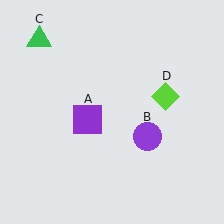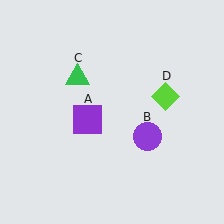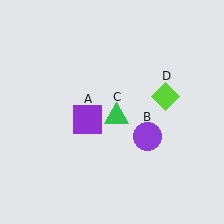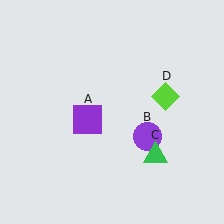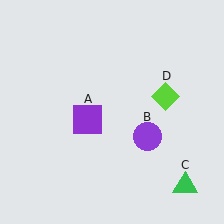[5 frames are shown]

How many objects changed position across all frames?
1 object changed position: green triangle (object C).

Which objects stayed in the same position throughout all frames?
Purple square (object A) and purple circle (object B) and lime diamond (object D) remained stationary.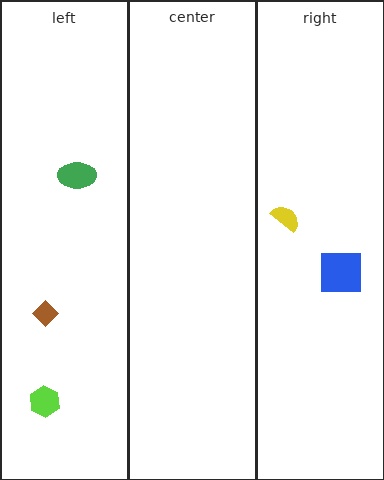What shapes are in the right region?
The blue square, the yellow semicircle.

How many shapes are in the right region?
2.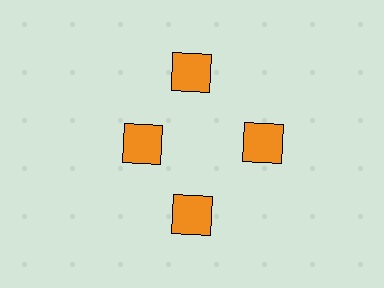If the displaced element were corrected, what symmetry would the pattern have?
It would have 4-fold rotational symmetry — the pattern would map onto itself every 90 degrees.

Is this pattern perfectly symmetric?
No. The 4 orange squares are arranged in a ring, but one element near the 9 o'clock position is pulled inward toward the center, breaking the 4-fold rotational symmetry.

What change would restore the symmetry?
The symmetry would be restored by moving it outward, back onto the ring so that all 4 squares sit at equal angles and equal distance from the center.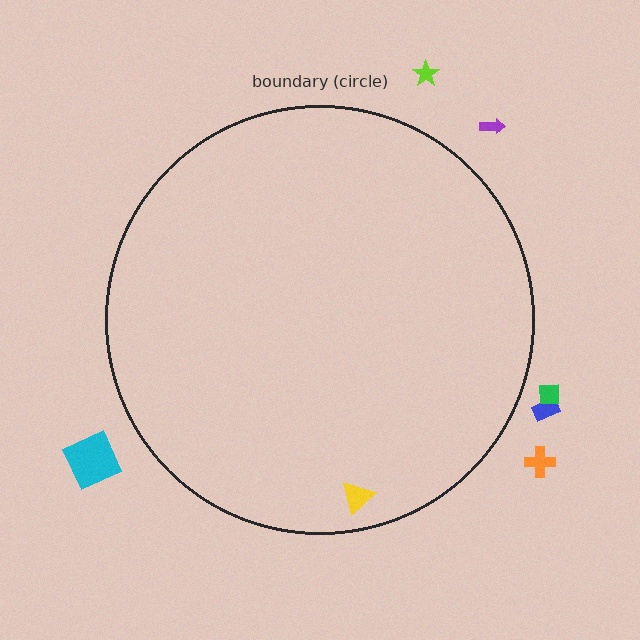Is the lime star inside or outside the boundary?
Outside.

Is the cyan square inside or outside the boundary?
Outside.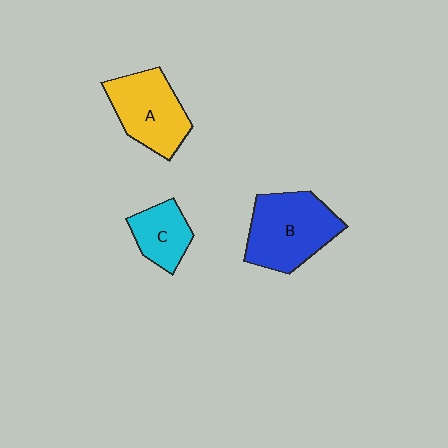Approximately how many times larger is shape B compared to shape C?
Approximately 1.9 times.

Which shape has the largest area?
Shape B (blue).